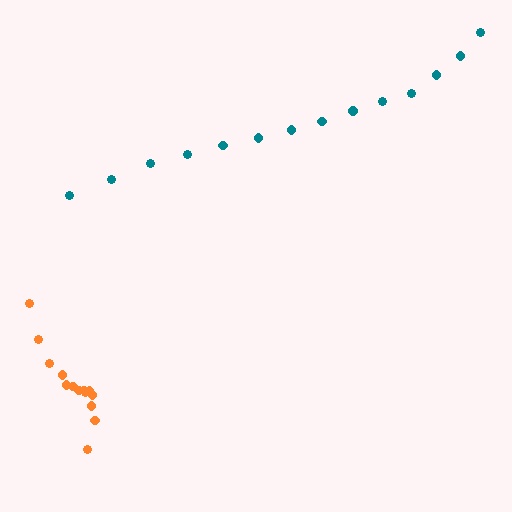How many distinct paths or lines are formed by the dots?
There are 2 distinct paths.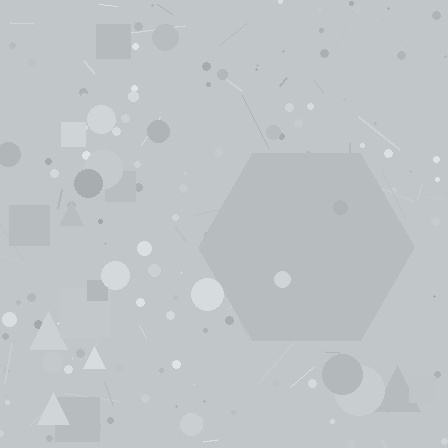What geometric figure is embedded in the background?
A hexagon is embedded in the background.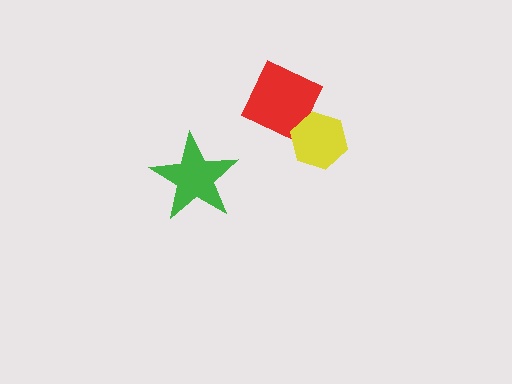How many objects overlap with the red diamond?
1 object overlaps with the red diamond.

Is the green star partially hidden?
No, no other shape covers it.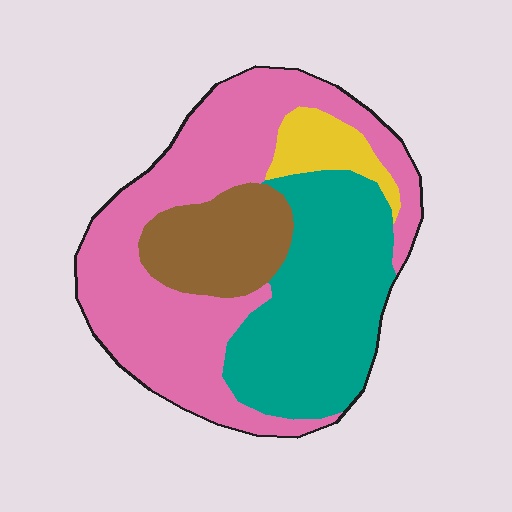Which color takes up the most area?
Pink, at roughly 45%.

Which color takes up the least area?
Yellow, at roughly 5%.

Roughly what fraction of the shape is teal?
Teal covers around 30% of the shape.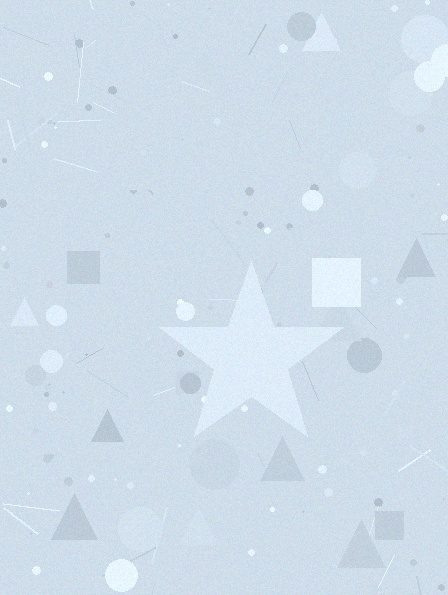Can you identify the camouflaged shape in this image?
The camouflaged shape is a star.